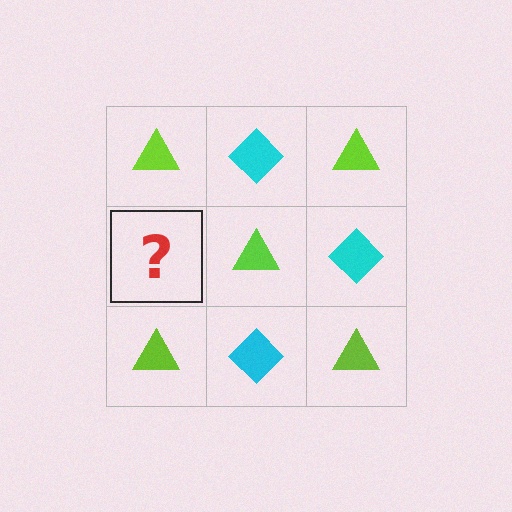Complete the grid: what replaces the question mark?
The question mark should be replaced with a cyan diamond.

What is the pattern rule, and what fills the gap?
The rule is that it alternates lime triangle and cyan diamond in a checkerboard pattern. The gap should be filled with a cyan diamond.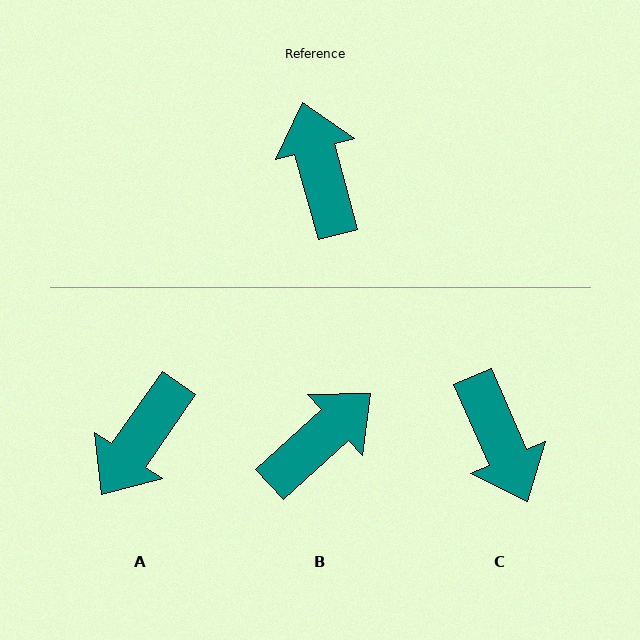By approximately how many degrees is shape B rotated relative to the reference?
Approximately 63 degrees clockwise.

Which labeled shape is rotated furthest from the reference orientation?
C, about 171 degrees away.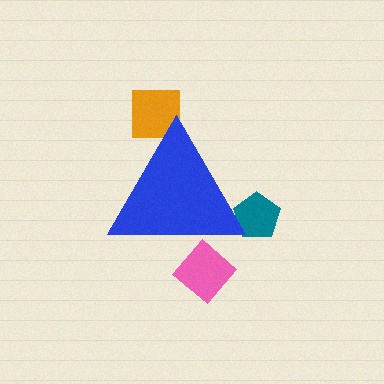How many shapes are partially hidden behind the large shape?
3 shapes are partially hidden.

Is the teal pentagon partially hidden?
Yes, the teal pentagon is partially hidden behind the blue triangle.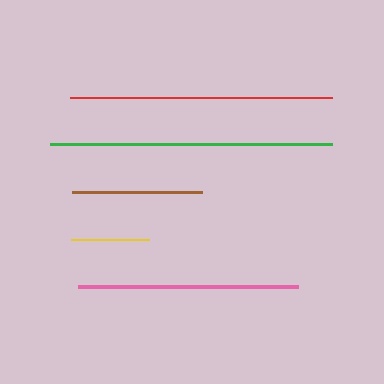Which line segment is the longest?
The green line is the longest at approximately 282 pixels.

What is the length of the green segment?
The green segment is approximately 282 pixels long.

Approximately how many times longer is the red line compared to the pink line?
The red line is approximately 1.2 times the length of the pink line.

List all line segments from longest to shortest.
From longest to shortest: green, red, pink, brown, yellow.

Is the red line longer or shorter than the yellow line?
The red line is longer than the yellow line.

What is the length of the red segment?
The red segment is approximately 262 pixels long.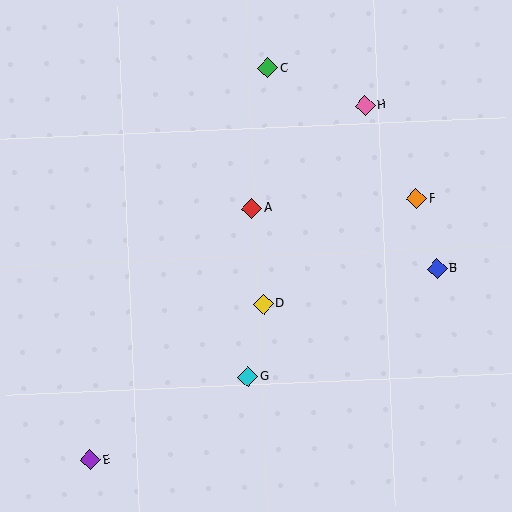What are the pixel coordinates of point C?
Point C is at (268, 68).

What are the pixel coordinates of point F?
Point F is at (416, 199).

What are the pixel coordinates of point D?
Point D is at (263, 304).